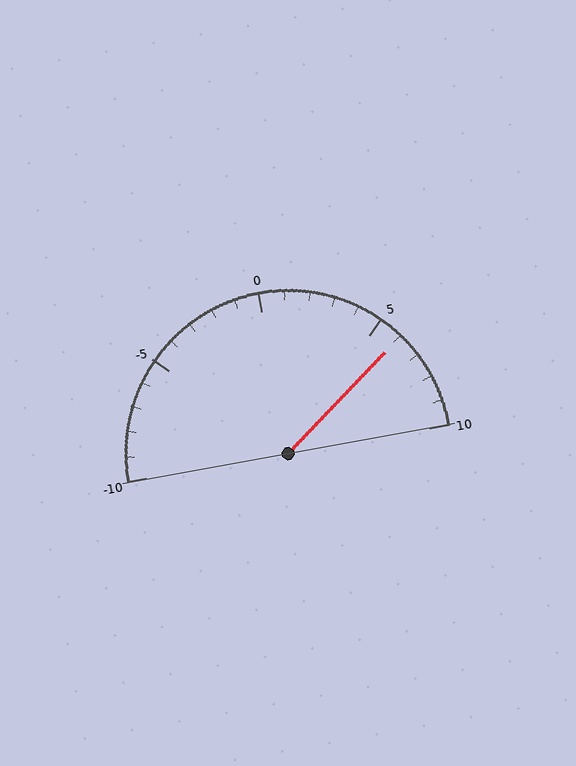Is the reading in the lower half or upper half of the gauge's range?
The reading is in the upper half of the range (-10 to 10).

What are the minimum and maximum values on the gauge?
The gauge ranges from -10 to 10.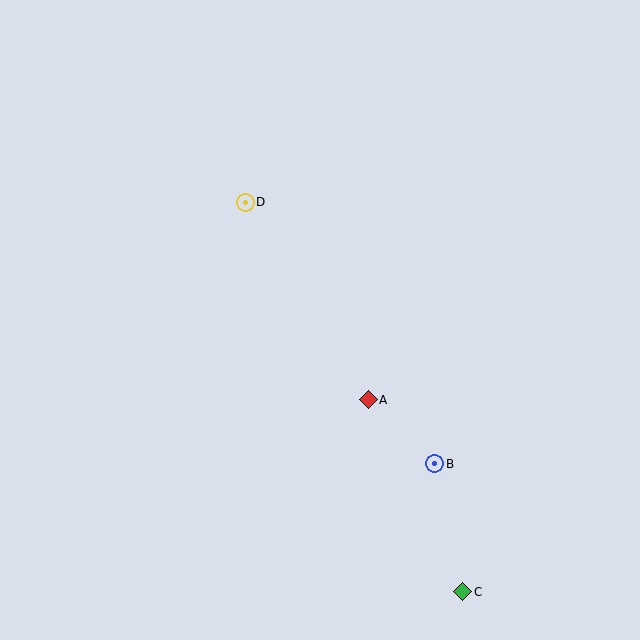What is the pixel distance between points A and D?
The distance between A and D is 233 pixels.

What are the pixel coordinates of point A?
Point A is at (368, 400).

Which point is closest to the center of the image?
Point A at (368, 400) is closest to the center.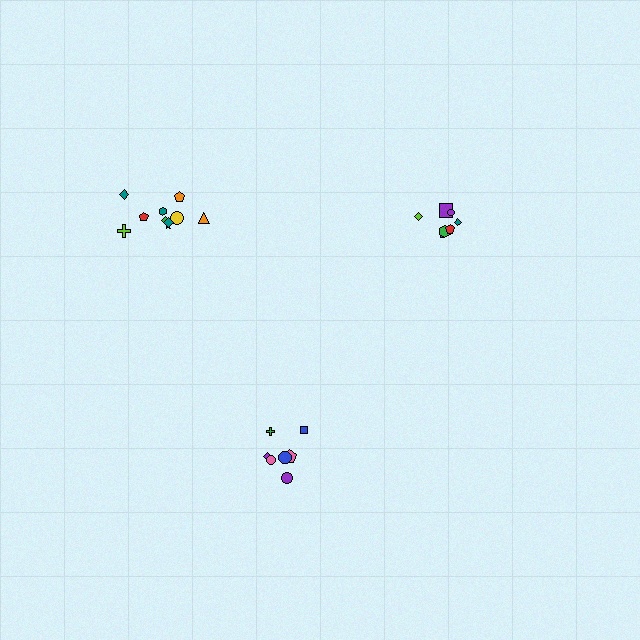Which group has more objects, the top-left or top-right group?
The top-left group.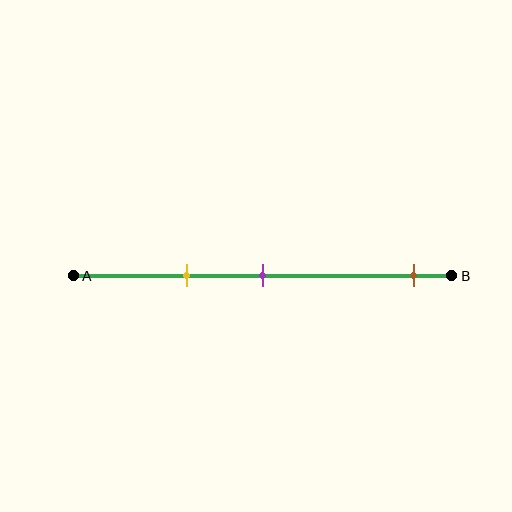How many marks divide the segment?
There are 3 marks dividing the segment.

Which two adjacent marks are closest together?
The yellow and purple marks are the closest adjacent pair.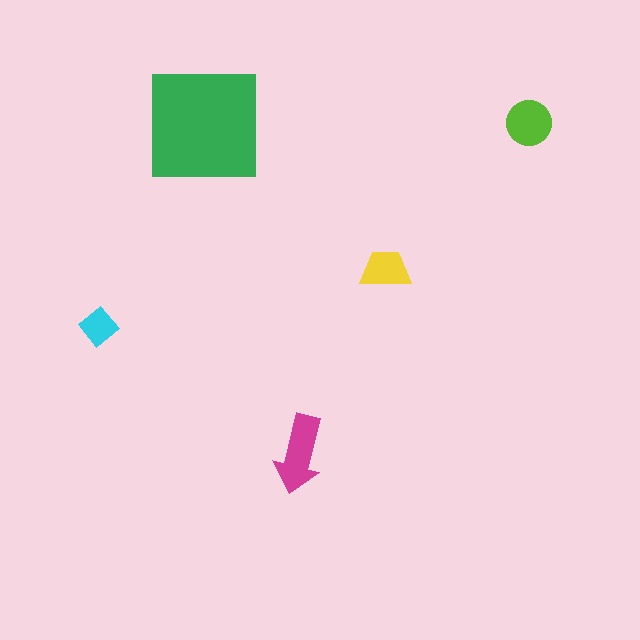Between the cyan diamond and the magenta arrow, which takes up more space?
The magenta arrow.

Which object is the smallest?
The cyan diamond.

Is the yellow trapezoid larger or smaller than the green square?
Smaller.